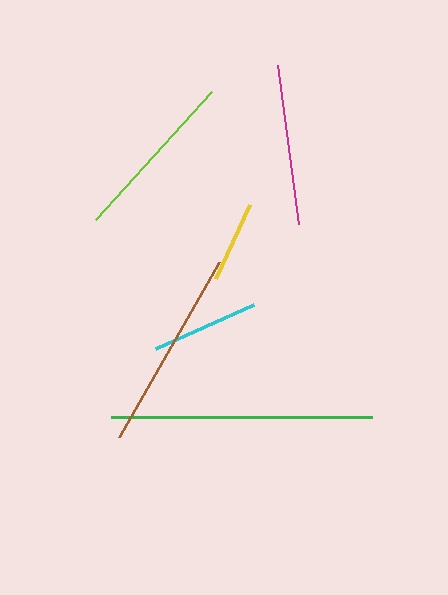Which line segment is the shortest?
The yellow line is the shortest at approximately 81 pixels.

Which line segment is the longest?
The green line is the longest at approximately 261 pixels.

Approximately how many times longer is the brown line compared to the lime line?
The brown line is approximately 1.2 times the length of the lime line.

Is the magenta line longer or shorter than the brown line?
The brown line is longer than the magenta line.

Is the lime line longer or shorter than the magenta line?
The lime line is longer than the magenta line.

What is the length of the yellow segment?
The yellow segment is approximately 81 pixels long.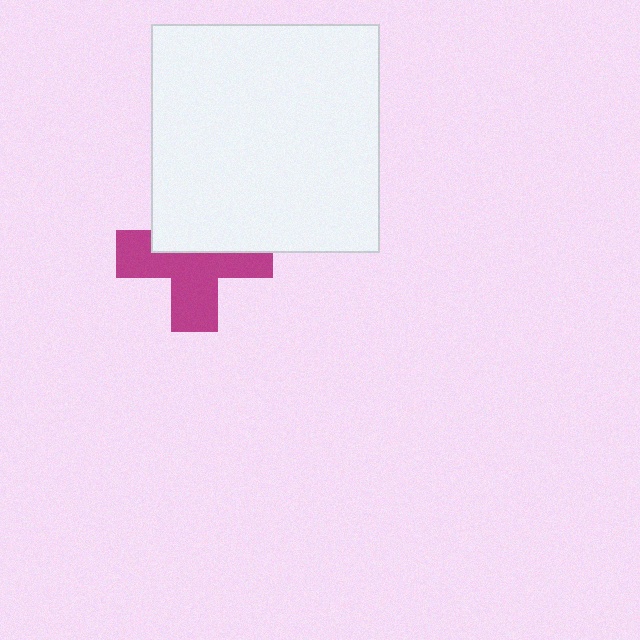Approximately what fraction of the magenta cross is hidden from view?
Roughly 43% of the magenta cross is hidden behind the white square.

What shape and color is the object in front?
The object in front is a white square.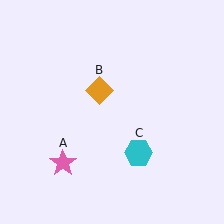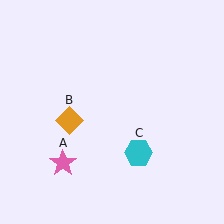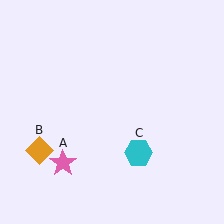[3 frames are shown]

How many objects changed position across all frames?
1 object changed position: orange diamond (object B).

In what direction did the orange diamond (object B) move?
The orange diamond (object B) moved down and to the left.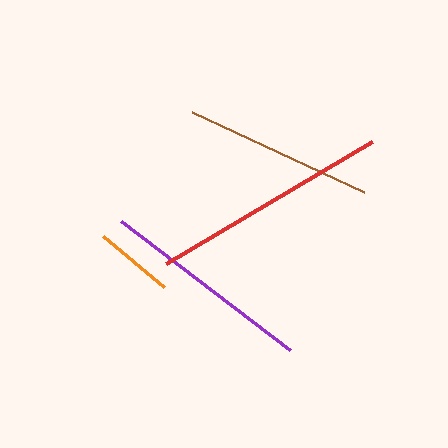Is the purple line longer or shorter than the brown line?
The purple line is longer than the brown line.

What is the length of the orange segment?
The orange segment is approximately 79 pixels long.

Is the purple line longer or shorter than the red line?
The red line is longer than the purple line.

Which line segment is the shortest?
The orange line is the shortest at approximately 79 pixels.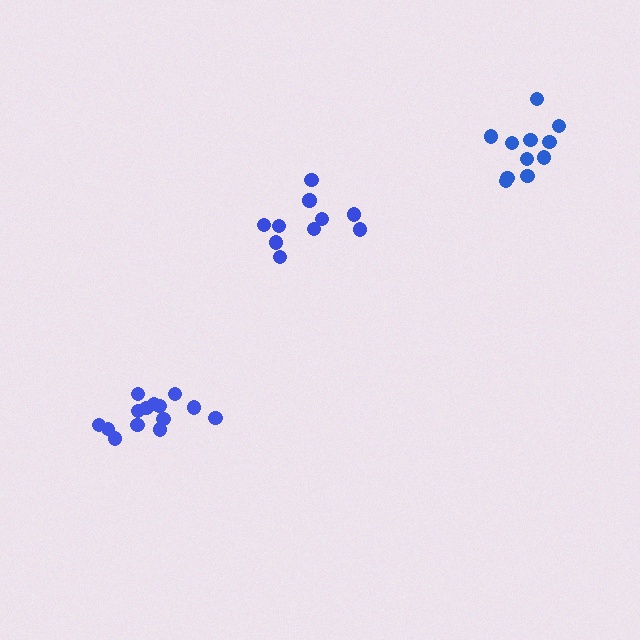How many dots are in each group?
Group 1: 10 dots, Group 2: 14 dots, Group 3: 11 dots (35 total).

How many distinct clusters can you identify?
There are 3 distinct clusters.